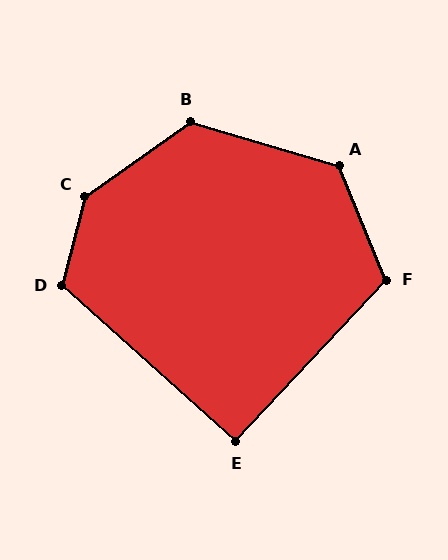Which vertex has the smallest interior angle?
E, at approximately 91 degrees.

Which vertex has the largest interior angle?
C, at approximately 140 degrees.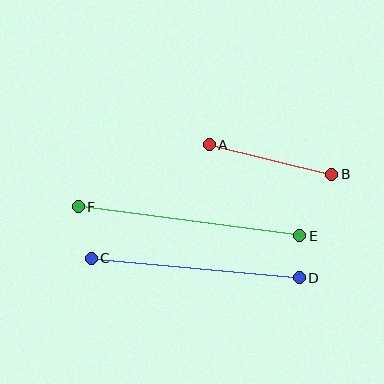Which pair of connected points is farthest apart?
Points E and F are farthest apart.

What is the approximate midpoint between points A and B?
The midpoint is at approximately (271, 160) pixels.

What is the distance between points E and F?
The distance is approximately 223 pixels.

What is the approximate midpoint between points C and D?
The midpoint is at approximately (195, 268) pixels.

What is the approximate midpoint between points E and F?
The midpoint is at approximately (189, 221) pixels.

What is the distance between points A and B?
The distance is approximately 126 pixels.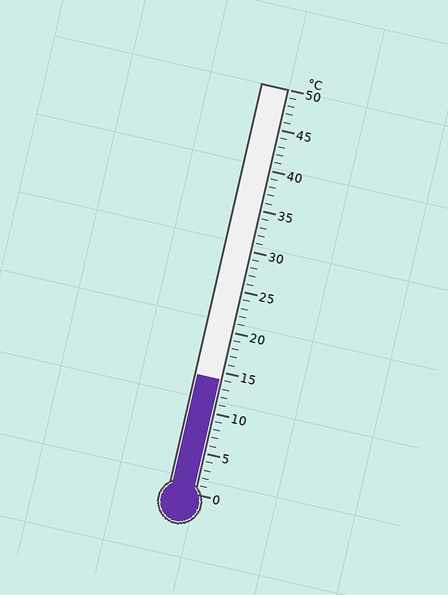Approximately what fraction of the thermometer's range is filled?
The thermometer is filled to approximately 30% of its range.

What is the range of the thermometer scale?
The thermometer scale ranges from 0°C to 50°C.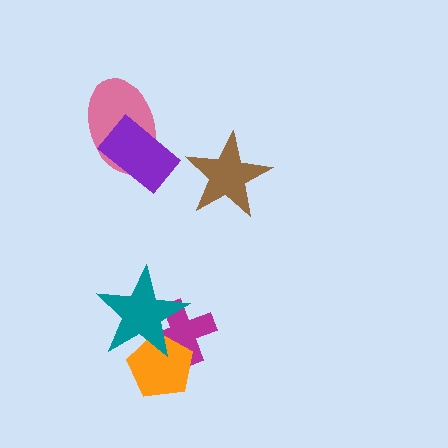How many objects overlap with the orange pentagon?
2 objects overlap with the orange pentagon.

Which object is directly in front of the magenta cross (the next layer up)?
The orange pentagon is directly in front of the magenta cross.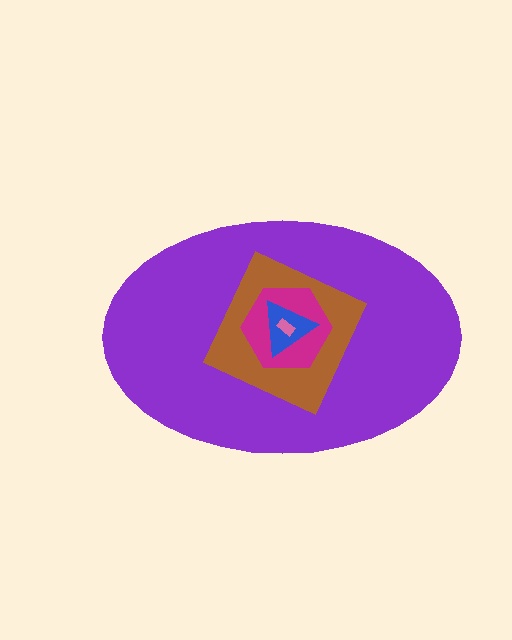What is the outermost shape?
The purple ellipse.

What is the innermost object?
The pink rectangle.